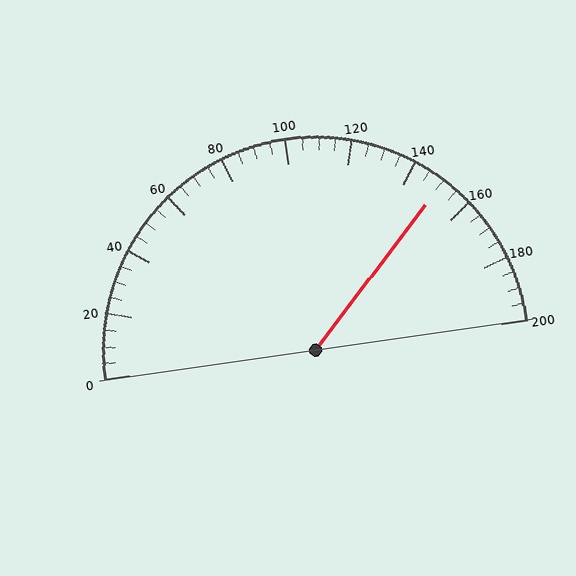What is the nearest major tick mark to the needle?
The nearest major tick mark is 160.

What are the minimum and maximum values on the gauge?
The gauge ranges from 0 to 200.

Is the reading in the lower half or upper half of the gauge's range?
The reading is in the upper half of the range (0 to 200).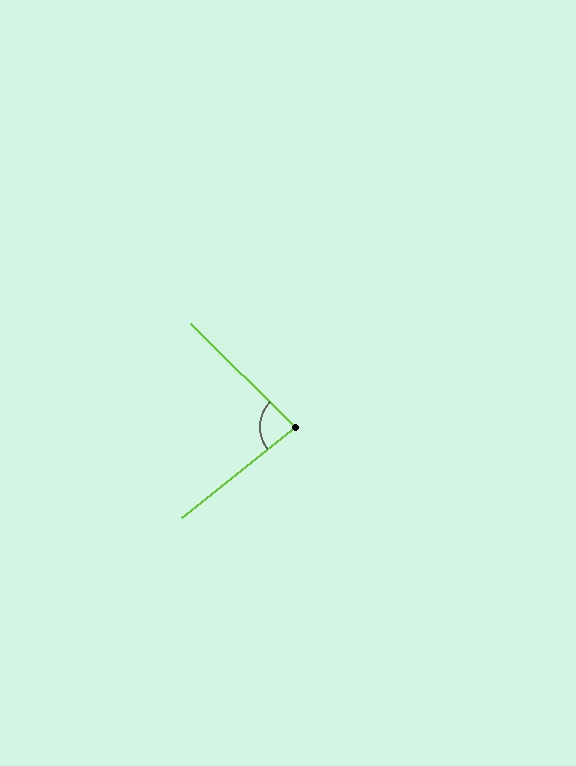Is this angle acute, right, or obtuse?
It is acute.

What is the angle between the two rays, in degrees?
Approximately 83 degrees.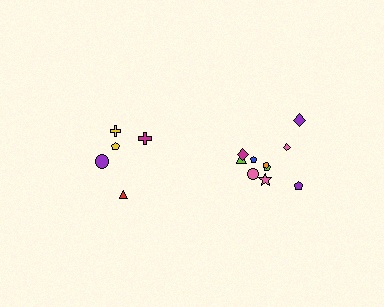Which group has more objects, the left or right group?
The right group.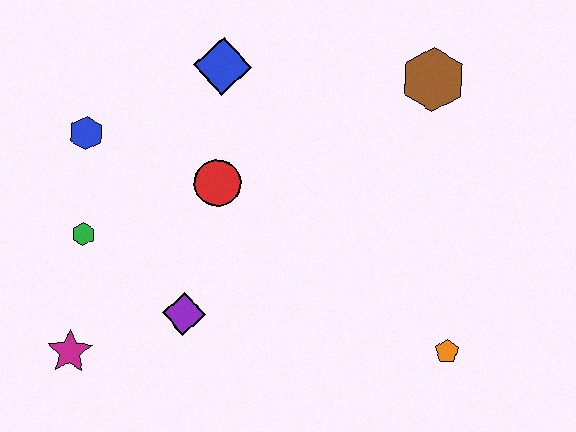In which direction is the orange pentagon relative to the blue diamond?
The orange pentagon is below the blue diamond.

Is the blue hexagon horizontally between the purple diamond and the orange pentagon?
No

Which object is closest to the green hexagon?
The blue hexagon is closest to the green hexagon.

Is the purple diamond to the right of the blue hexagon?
Yes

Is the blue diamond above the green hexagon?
Yes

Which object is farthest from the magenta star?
The brown hexagon is farthest from the magenta star.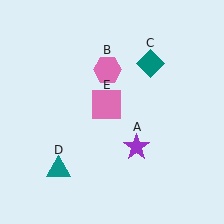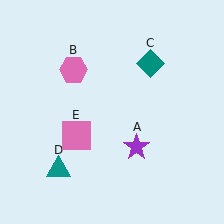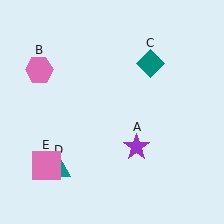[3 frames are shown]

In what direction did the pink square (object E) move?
The pink square (object E) moved down and to the left.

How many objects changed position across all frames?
2 objects changed position: pink hexagon (object B), pink square (object E).